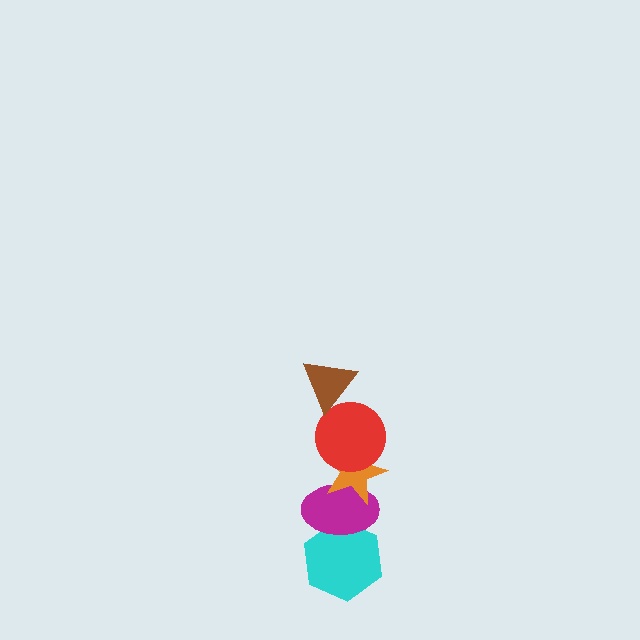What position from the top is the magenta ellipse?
The magenta ellipse is 4th from the top.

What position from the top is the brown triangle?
The brown triangle is 1st from the top.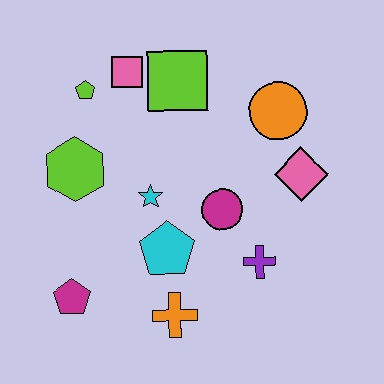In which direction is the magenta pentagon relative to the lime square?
The magenta pentagon is below the lime square.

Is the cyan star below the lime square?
Yes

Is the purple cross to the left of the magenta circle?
No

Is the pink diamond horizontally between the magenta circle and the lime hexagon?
No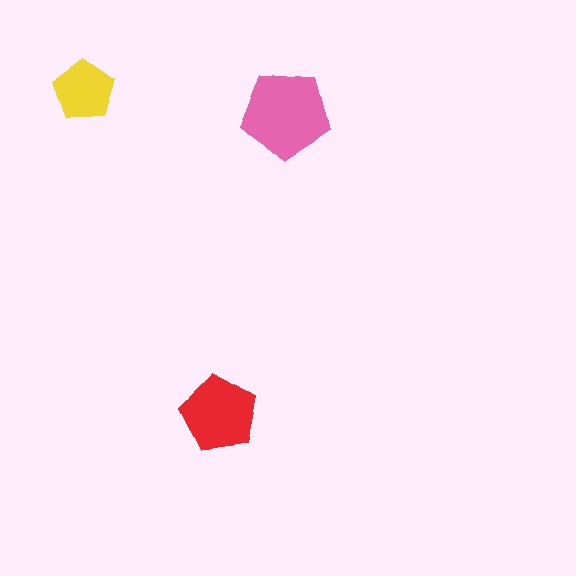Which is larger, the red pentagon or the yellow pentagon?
The red one.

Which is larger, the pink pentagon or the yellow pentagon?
The pink one.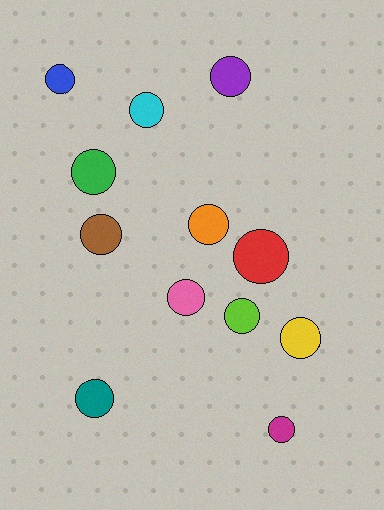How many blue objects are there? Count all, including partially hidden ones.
There is 1 blue object.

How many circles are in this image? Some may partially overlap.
There are 12 circles.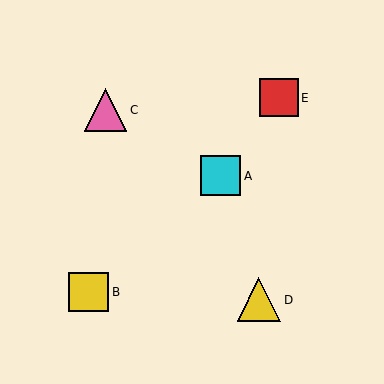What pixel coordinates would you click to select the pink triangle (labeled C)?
Click at (106, 110) to select the pink triangle C.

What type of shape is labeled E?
Shape E is a red square.